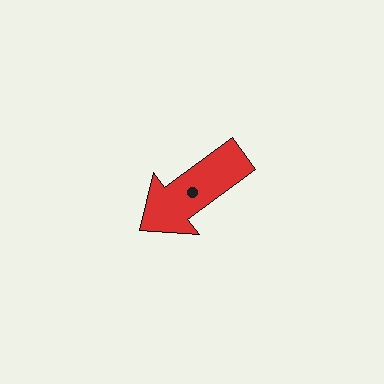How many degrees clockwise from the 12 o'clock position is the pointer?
Approximately 234 degrees.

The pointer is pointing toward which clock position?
Roughly 8 o'clock.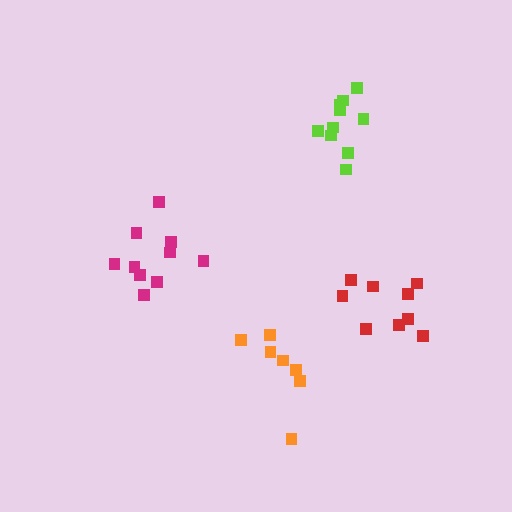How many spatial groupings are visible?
There are 4 spatial groupings.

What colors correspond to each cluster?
The clusters are colored: red, lime, orange, magenta.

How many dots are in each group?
Group 1: 9 dots, Group 2: 10 dots, Group 3: 7 dots, Group 4: 10 dots (36 total).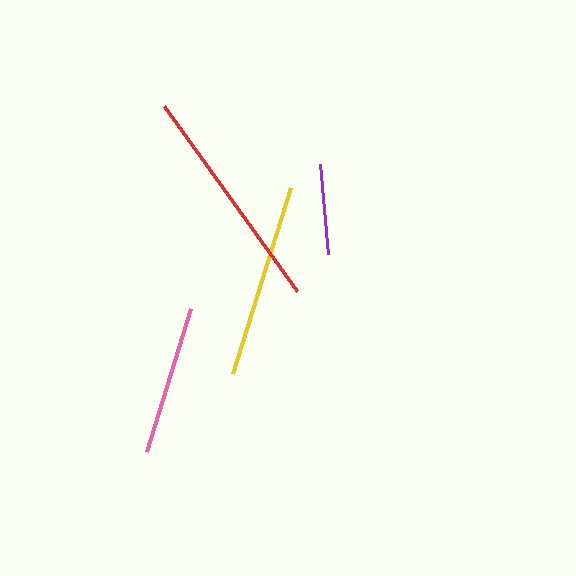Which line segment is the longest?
The red line is the longest at approximately 227 pixels.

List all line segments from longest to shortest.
From longest to shortest: red, yellow, pink, purple.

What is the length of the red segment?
The red segment is approximately 227 pixels long.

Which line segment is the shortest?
The purple line is the shortest at approximately 90 pixels.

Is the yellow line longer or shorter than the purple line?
The yellow line is longer than the purple line.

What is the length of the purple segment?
The purple segment is approximately 90 pixels long.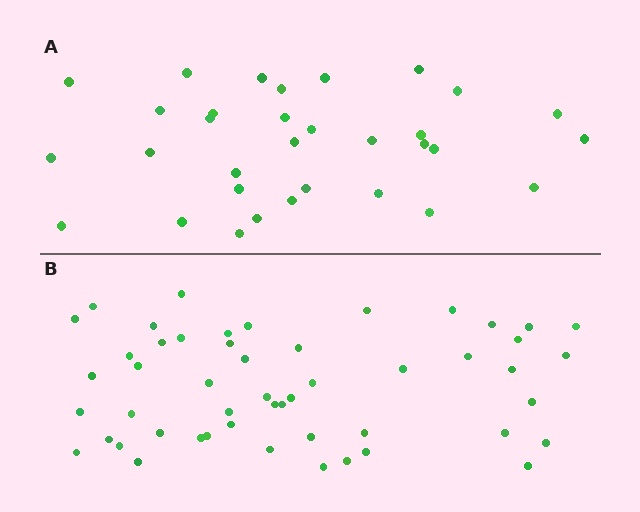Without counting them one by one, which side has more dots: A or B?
Region B (the bottom region) has more dots.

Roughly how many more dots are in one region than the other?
Region B has approximately 20 more dots than region A.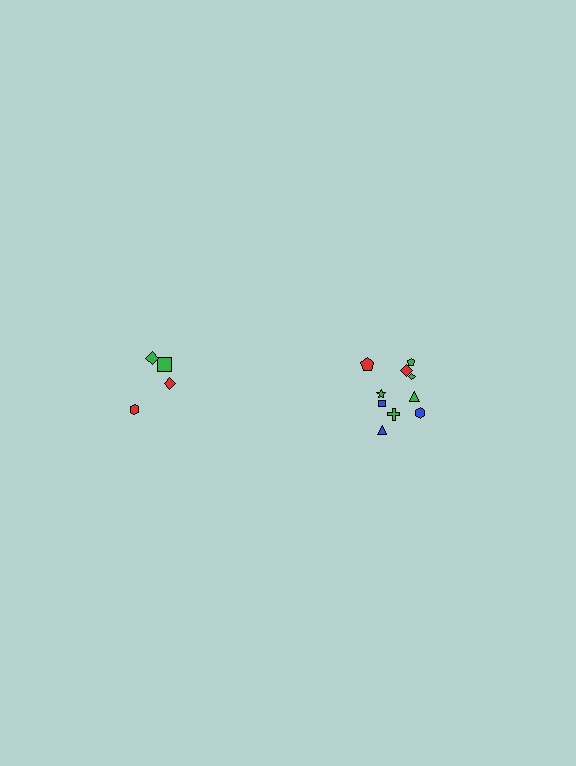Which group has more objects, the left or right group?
The right group.